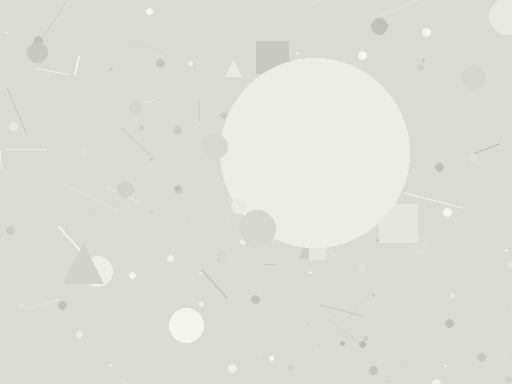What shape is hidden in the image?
A circle is hidden in the image.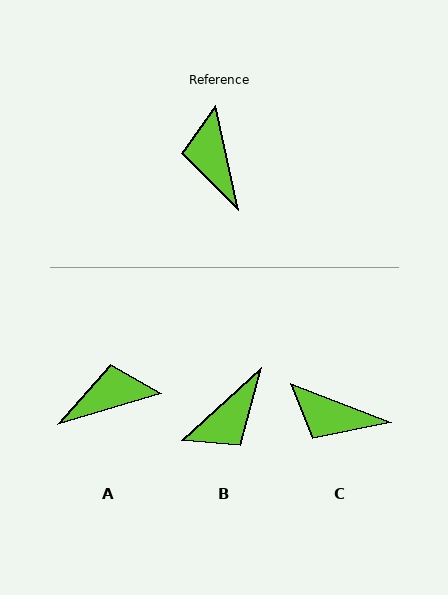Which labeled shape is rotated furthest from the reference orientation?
B, about 120 degrees away.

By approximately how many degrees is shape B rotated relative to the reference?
Approximately 120 degrees counter-clockwise.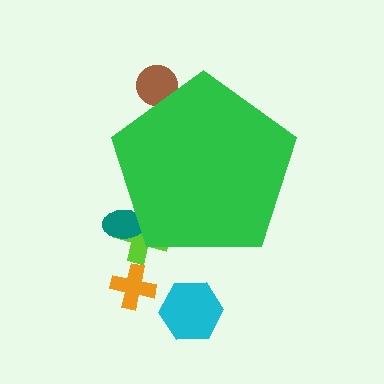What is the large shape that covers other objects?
A green pentagon.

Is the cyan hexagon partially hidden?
No, the cyan hexagon is fully visible.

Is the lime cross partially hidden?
Yes, the lime cross is partially hidden behind the green pentagon.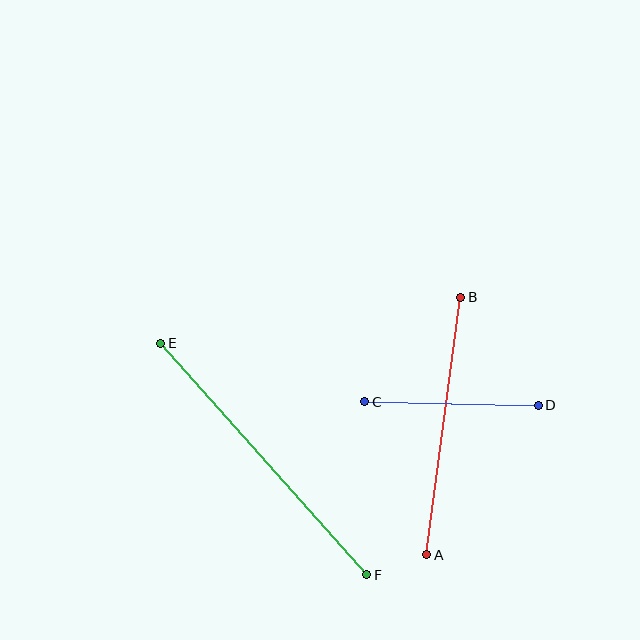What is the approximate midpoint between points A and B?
The midpoint is at approximately (444, 426) pixels.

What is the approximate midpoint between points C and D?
The midpoint is at approximately (452, 404) pixels.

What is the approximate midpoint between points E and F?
The midpoint is at approximately (264, 459) pixels.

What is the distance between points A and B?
The distance is approximately 260 pixels.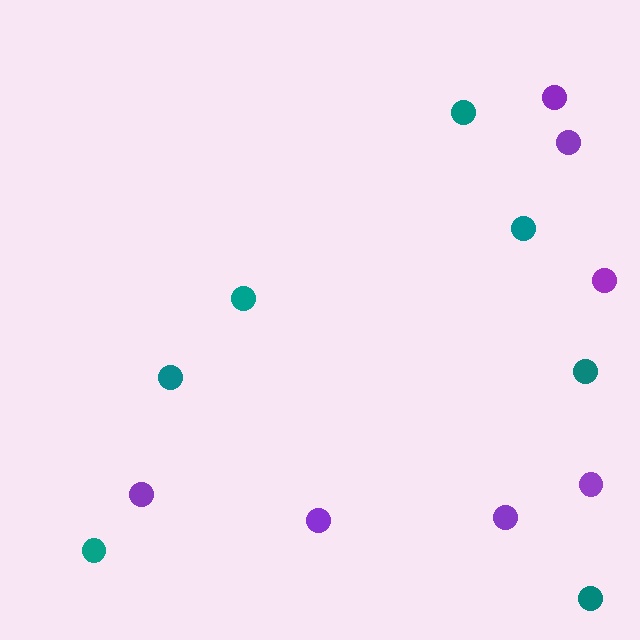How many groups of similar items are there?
There are 2 groups: one group of teal circles (7) and one group of purple circles (7).